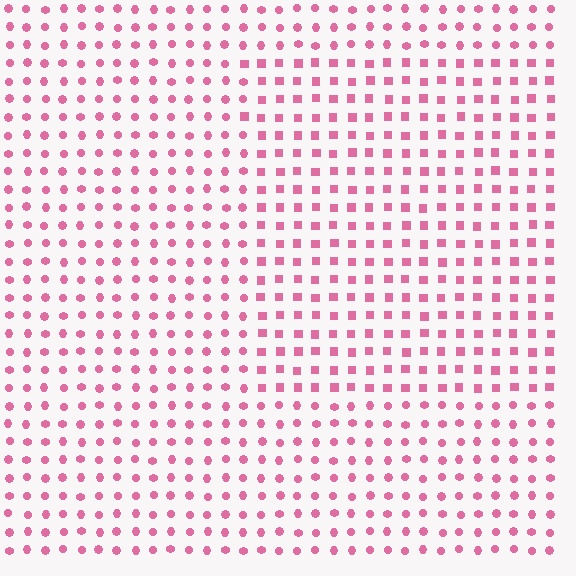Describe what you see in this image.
The image is filled with small pink elements arranged in a uniform grid. A rectangle-shaped region contains squares, while the surrounding area contains circles. The boundary is defined purely by the change in element shape.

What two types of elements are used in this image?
The image uses squares inside the rectangle region and circles outside it.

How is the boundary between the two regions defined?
The boundary is defined by a change in element shape: squares inside vs. circles outside. All elements share the same color and spacing.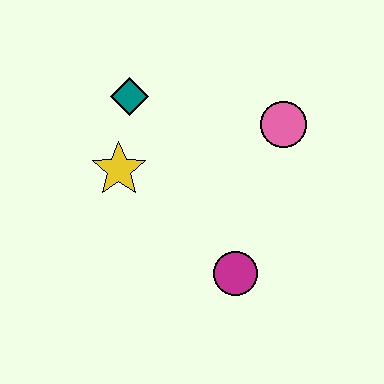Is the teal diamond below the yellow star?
No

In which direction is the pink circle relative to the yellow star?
The pink circle is to the right of the yellow star.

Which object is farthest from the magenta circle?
The teal diamond is farthest from the magenta circle.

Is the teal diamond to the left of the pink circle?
Yes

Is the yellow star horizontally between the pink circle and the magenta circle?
No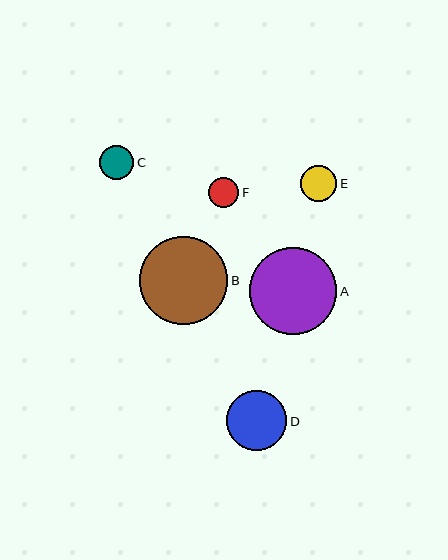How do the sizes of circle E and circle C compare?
Circle E and circle C are approximately the same size.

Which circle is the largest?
Circle B is the largest with a size of approximately 88 pixels.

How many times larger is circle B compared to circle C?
Circle B is approximately 2.5 times the size of circle C.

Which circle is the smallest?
Circle F is the smallest with a size of approximately 30 pixels.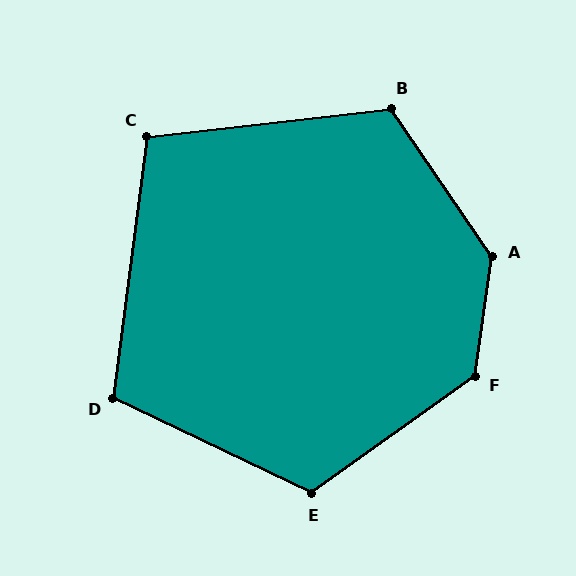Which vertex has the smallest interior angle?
C, at approximately 104 degrees.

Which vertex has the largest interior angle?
A, at approximately 137 degrees.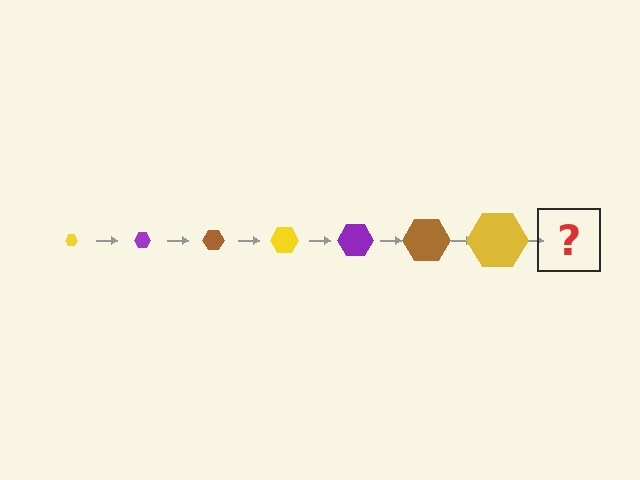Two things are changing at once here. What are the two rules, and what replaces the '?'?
The two rules are that the hexagon grows larger each step and the color cycles through yellow, purple, and brown. The '?' should be a purple hexagon, larger than the previous one.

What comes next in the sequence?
The next element should be a purple hexagon, larger than the previous one.